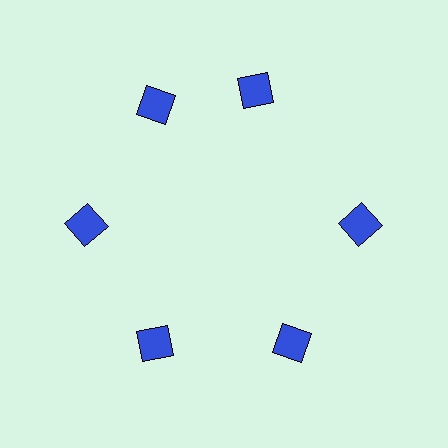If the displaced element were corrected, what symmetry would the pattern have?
It would have 6-fold rotational symmetry — the pattern would map onto itself every 60 degrees.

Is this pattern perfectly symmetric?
No. The 6 blue squares are arranged in a ring, but one element near the 1 o'clock position is rotated out of alignment along the ring, breaking the 6-fold rotational symmetry.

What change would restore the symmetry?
The symmetry would be restored by rotating it back into even spacing with its neighbors so that all 6 squares sit at equal angles and equal distance from the center.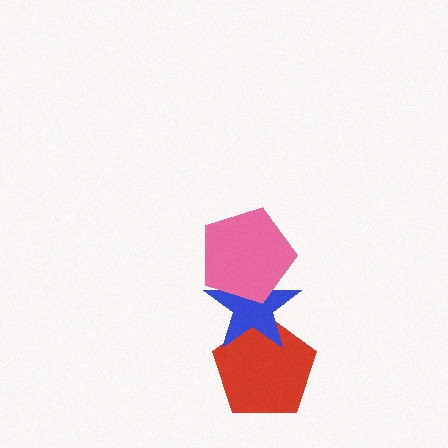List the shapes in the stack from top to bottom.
From top to bottom: the pink pentagon, the blue star, the red pentagon.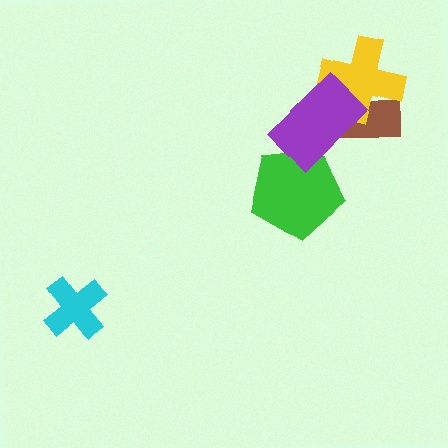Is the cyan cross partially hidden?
No, no other shape covers it.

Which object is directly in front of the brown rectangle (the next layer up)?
The yellow cross is directly in front of the brown rectangle.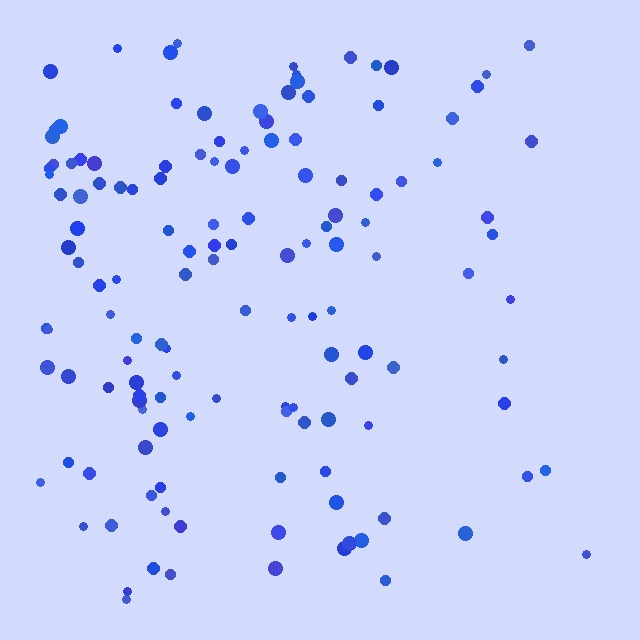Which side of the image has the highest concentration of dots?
The left.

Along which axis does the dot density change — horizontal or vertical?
Horizontal.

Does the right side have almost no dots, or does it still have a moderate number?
Still a moderate number, just noticeably fewer than the left.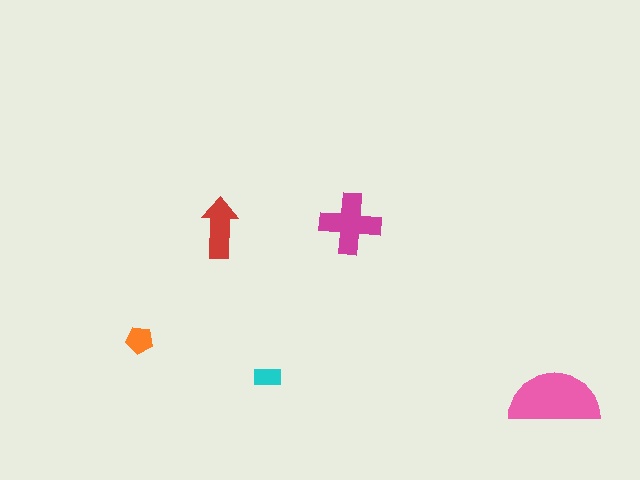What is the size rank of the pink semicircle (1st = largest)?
1st.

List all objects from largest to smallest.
The pink semicircle, the magenta cross, the red arrow, the orange pentagon, the cyan rectangle.